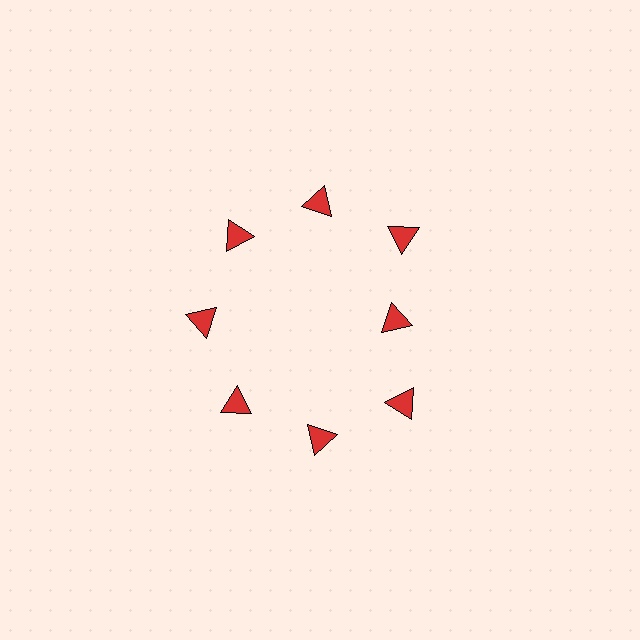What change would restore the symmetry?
The symmetry would be restored by moving it outward, back onto the ring so that all 8 triangles sit at equal angles and equal distance from the center.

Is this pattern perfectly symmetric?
No. The 8 red triangles are arranged in a ring, but one element near the 3 o'clock position is pulled inward toward the center, breaking the 8-fold rotational symmetry.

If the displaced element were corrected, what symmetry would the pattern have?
It would have 8-fold rotational symmetry — the pattern would map onto itself every 45 degrees.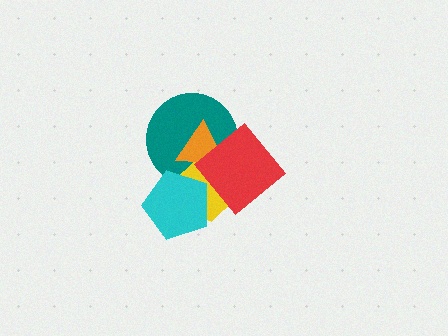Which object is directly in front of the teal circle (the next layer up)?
The yellow hexagon is directly in front of the teal circle.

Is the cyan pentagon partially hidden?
No, no other shape covers it.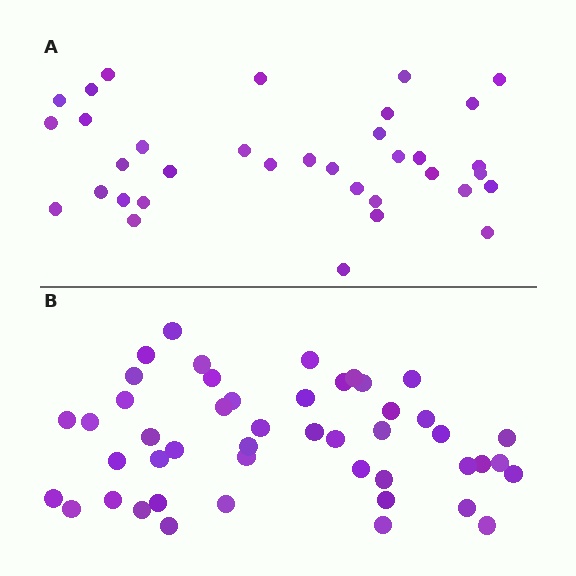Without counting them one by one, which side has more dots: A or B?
Region B (the bottom region) has more dots.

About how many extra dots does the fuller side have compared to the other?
Region B has roughly 12 or so more dots than region A.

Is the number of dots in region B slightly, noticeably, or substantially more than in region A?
Region B has noticeably more, but not dramatically so. The ratio is roughly 1.3 to 1.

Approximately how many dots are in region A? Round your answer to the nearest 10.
About 40 dots. (The exact count is 35, which rounds to 40.)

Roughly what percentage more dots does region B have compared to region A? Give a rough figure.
About 35% more.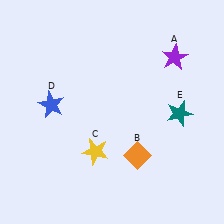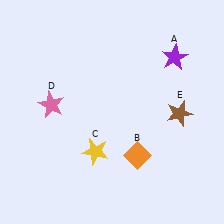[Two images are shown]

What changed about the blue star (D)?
In Image 1, D is blue. In Image 2, it changed to pink.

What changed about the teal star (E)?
In Image 1, E is teal. In Image 2, it changed to brown.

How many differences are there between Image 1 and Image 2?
There are 2 differences between the two images.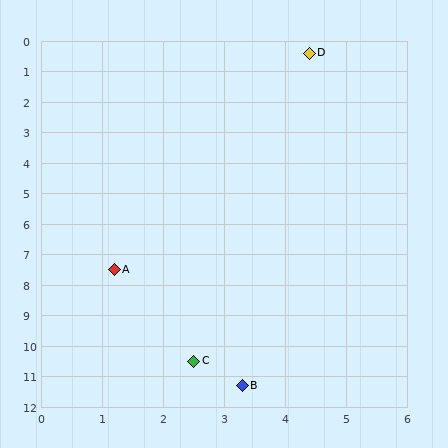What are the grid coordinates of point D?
Point D is at approximately (4.4, 0.4).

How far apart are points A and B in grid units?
Points A and B are about 4.3 grid units apart.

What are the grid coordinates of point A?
Point A is at approximately (1.2, 7.5).